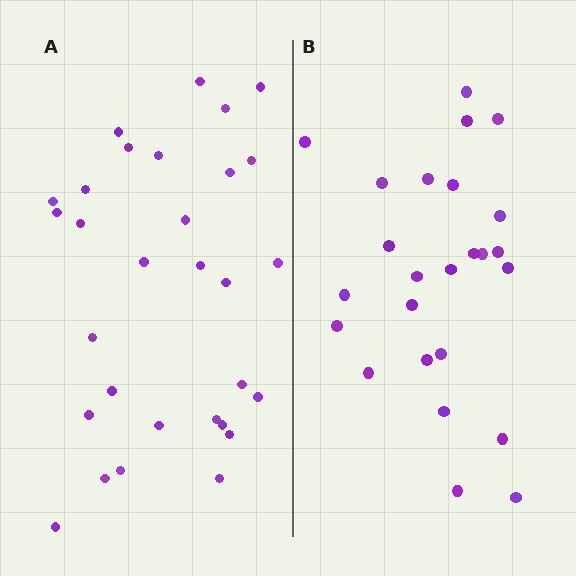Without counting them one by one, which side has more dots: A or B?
Region A (the left region) has more dots.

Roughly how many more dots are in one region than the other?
Region A has about 5 more dots than region B.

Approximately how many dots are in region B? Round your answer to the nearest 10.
About 20 dots. (The exact count is 25, which rounds to 20.)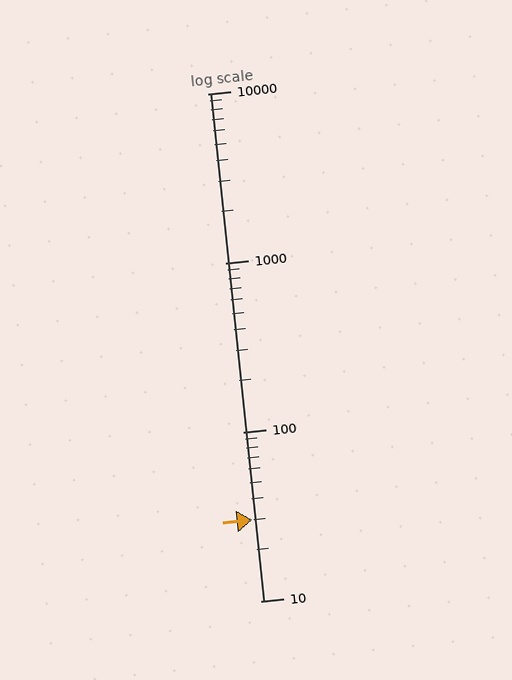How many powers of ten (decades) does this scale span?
The scale spans 3 decades, from 10 to 10000.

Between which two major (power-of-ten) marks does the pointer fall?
The pointer is between 10 and 100.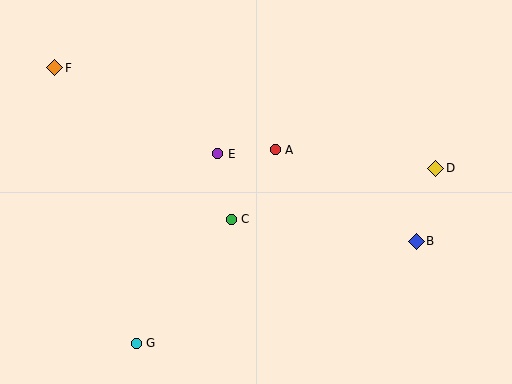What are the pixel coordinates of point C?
Point C is at (231, 219).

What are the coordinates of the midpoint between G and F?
The midpoint between G and F is at (96, 205).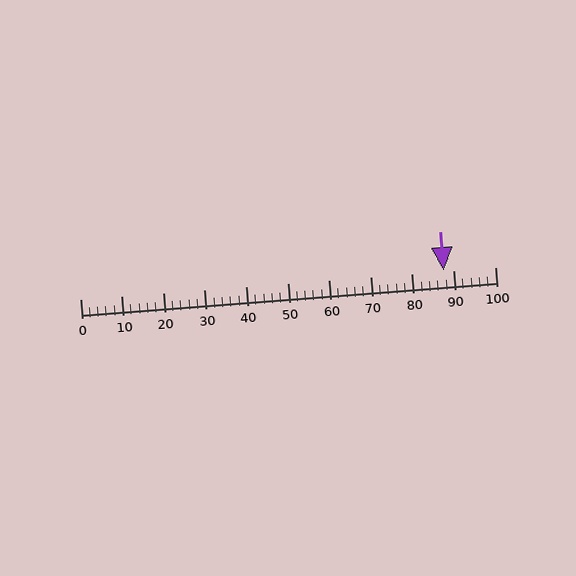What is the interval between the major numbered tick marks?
The major tick marks are spaced 10 units apart.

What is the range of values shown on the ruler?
The ruler shows values from 0 to 100.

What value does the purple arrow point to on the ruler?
The purple arrow points to approximately 88.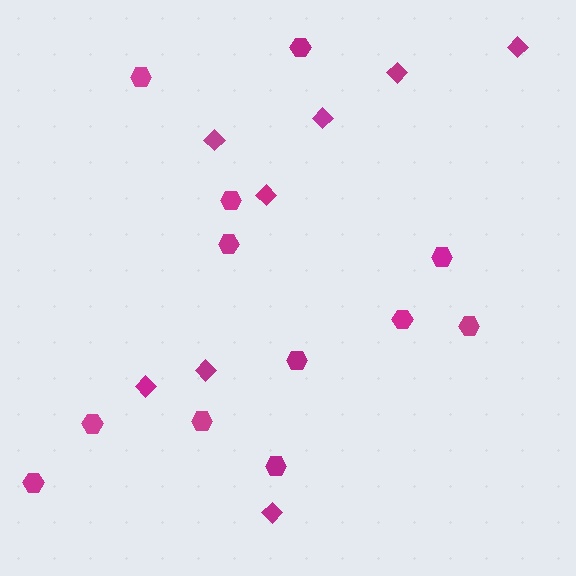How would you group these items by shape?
There are 2 groups: one group of diamonds (8) and one group of hexagons (12).